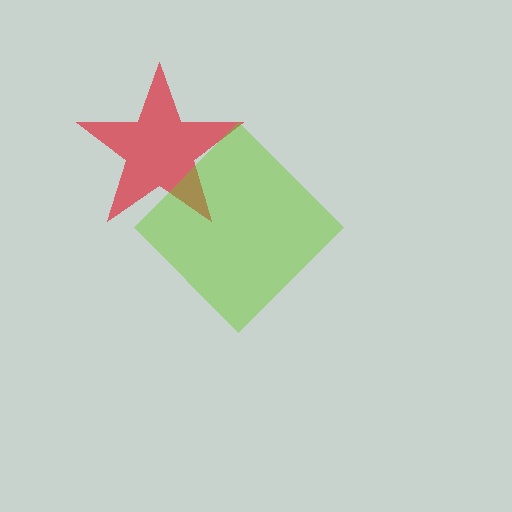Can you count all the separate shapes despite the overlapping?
Yes, there are 2 separate shapes.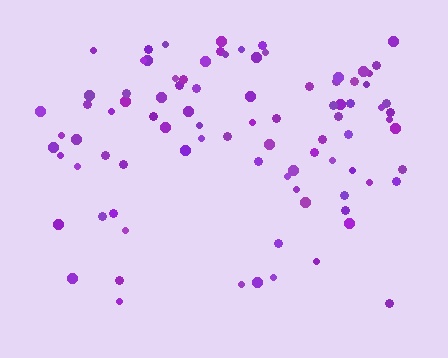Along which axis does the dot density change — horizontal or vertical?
Vertical.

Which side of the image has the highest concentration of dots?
The top.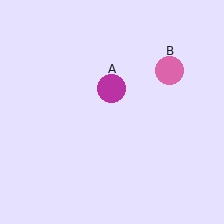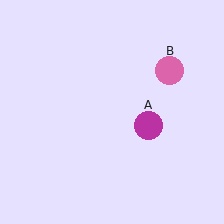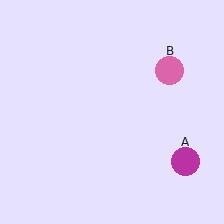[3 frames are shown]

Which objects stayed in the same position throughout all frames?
Pink circle (object B) remained stationary.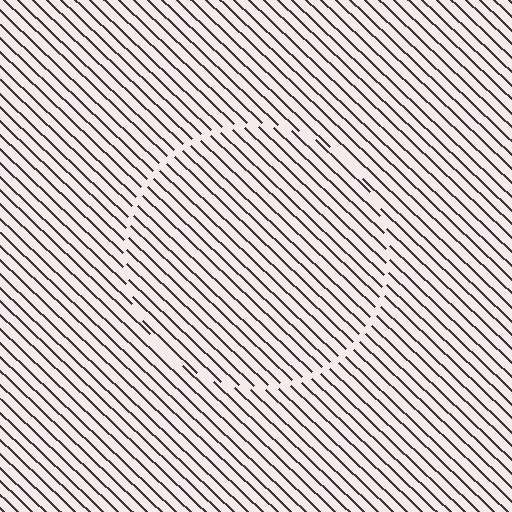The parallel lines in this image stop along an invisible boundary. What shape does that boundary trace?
An illusory circle. The interior of the shape contains the same grating, shifted by half a period — the contour is defined by the phase discontinuity where line-ends from the inner and outer gratings abut.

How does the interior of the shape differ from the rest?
The interior of the shape contains the same grating, shifted by half a period — the contour is defined by the phase discontinuity where line-ends from the inner and outer gratings abut.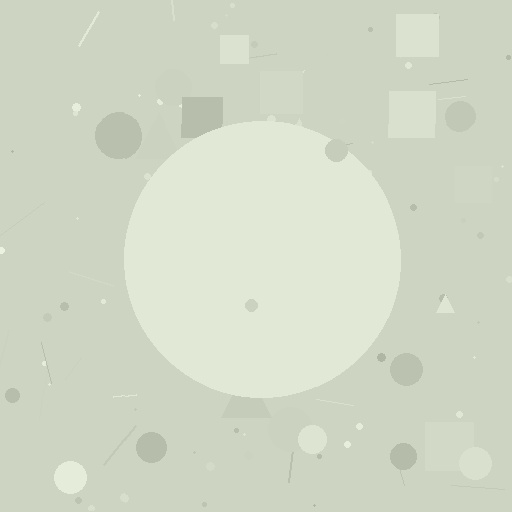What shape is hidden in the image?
A circle is hidden in the image.